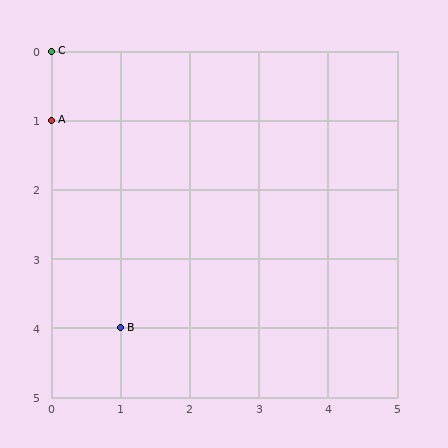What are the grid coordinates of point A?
Point A is at grid coordinates (0, 1).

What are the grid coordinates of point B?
Point B is at grid coordinates (1, 4).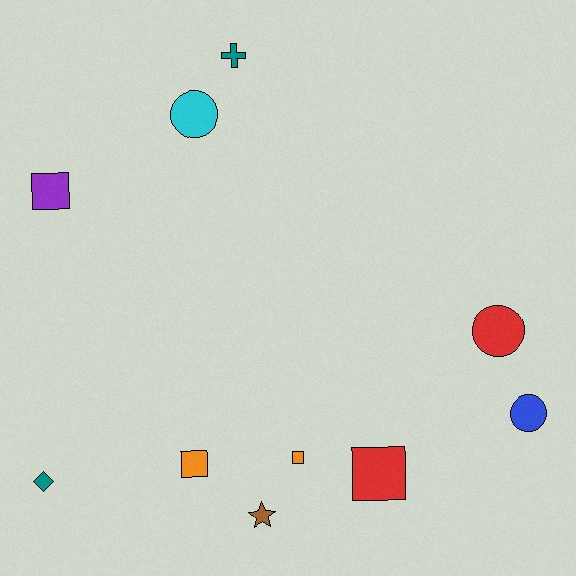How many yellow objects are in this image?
There are no yellow objects.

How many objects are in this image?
There are 10 objects.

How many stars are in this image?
There is 1 star.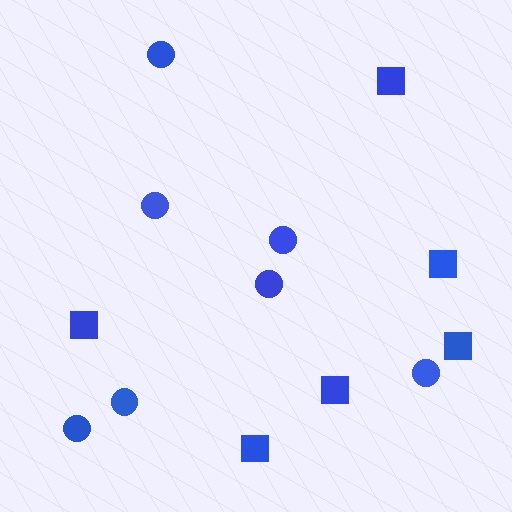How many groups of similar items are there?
There are 2 groups: one group of circles (7) and one group of squares (6).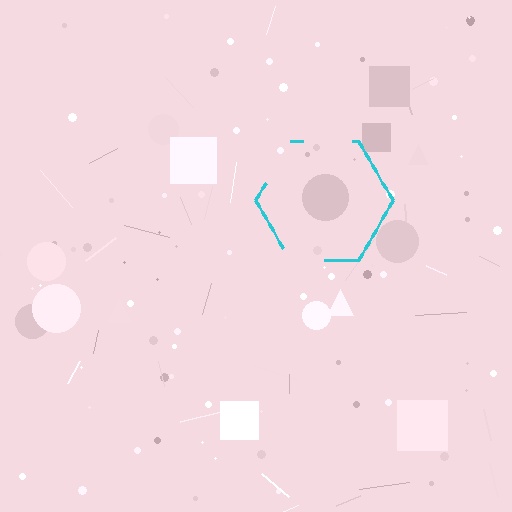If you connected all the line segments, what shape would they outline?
They would outline a hexagon.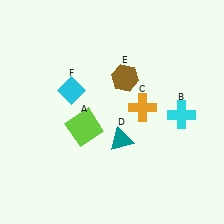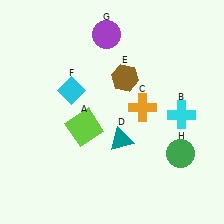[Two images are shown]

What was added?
A purple circle (G), a green circle (H) were added in Image 2.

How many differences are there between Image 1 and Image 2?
There are 2 differences between the two images.